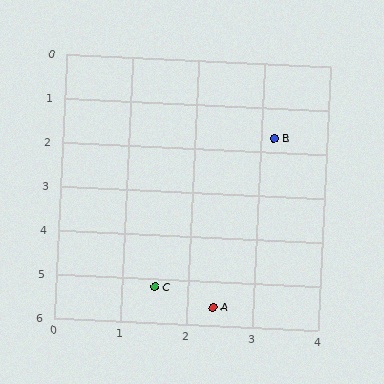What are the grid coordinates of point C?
Point C is at approximately (1.5, 5.2).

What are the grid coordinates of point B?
Point B is at approximately (3.2, 1.7).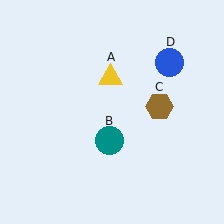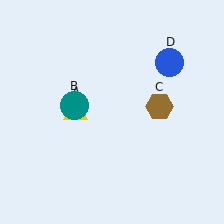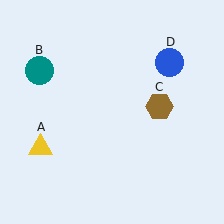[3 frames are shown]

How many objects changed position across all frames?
2 objects changed position: yellow triangle (object A), teal circle (object B).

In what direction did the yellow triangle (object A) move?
The yellow triangle (object A) moved down and to the left.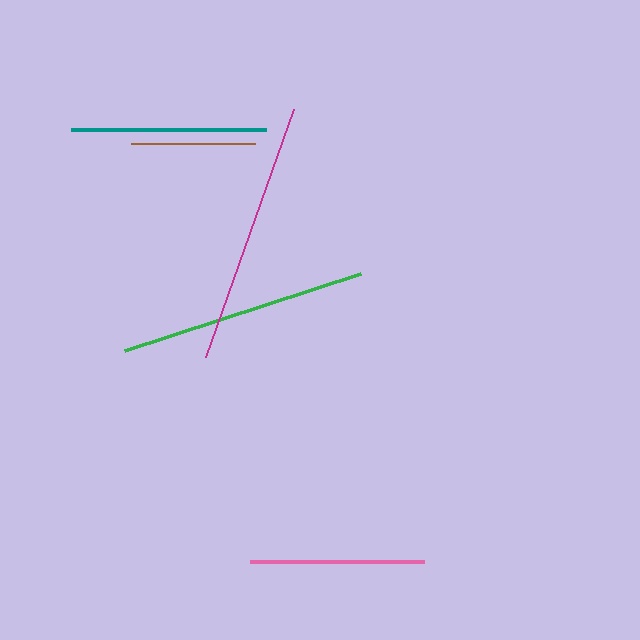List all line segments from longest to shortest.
From longest to shortest: magenta, green, teal, pink, brown.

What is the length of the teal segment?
The teal segment is approximately 195 pixels long.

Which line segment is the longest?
The magenta line is the longest at approximately 263 pixels.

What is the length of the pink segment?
The pink segment is approximately 174 pixels long.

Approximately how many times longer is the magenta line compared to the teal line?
The magenta line is approximately 1.3 times the length of the teal line.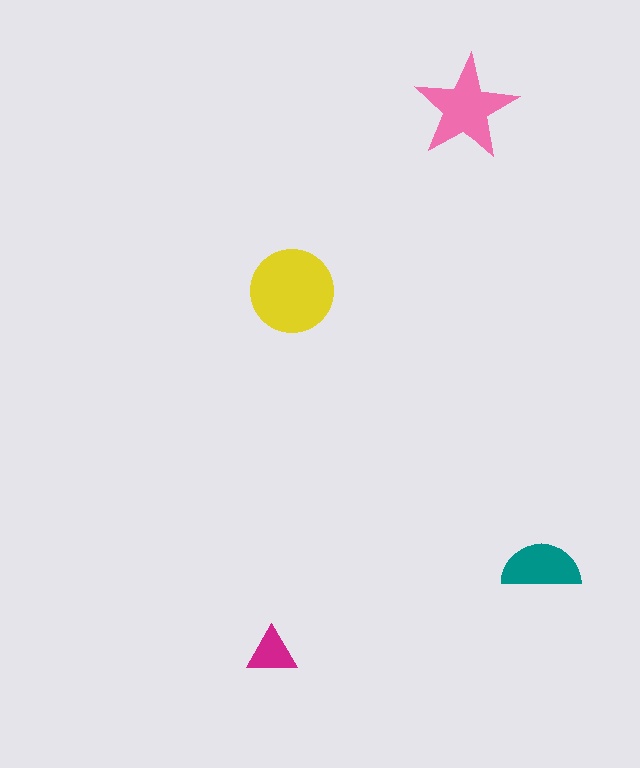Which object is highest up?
The pink star is topmost.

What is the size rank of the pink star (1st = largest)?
2nd.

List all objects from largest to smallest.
The yellow circle, the pink star, the teal semicircle, the magenta triangle.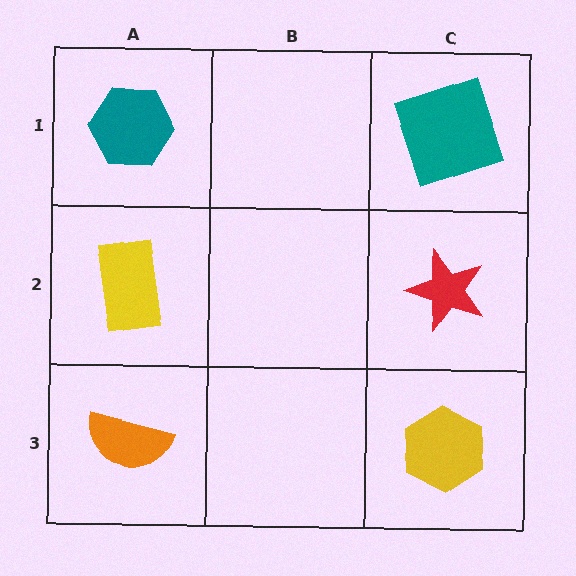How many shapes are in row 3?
2 shapes.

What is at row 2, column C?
A red star.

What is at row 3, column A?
An orange semicircle.